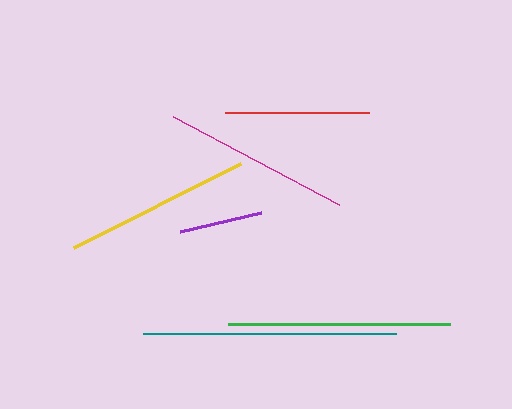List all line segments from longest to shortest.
From longest to shortest: teal, green, magenta, yellow, red, purple.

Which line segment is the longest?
The teal line is the longest at approximately 254 pixels.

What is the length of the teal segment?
The teal segment is approximately 254 pixels long.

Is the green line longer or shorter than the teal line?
The teal line is longer than the green line.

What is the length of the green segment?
The green segment is approximately 222 pixels long.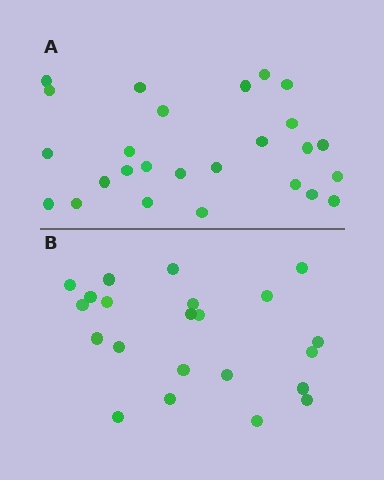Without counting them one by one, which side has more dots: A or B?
Region A (the top region) has more dots.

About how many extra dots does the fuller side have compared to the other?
Region A has about 4 more dots than region B.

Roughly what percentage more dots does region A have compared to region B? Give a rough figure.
About 20% more.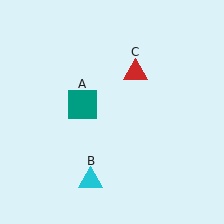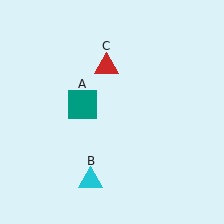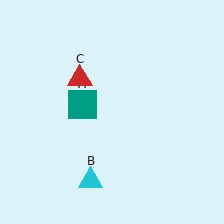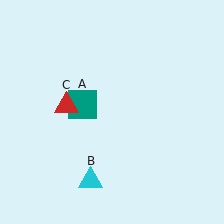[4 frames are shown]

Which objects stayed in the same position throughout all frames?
Teal square (object A) and cyan triangle (object B) remained stationary.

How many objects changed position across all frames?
1 object changed position: red triangle (object C).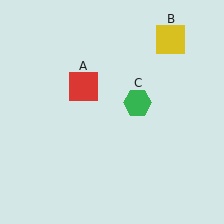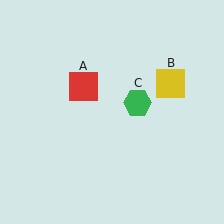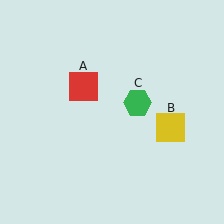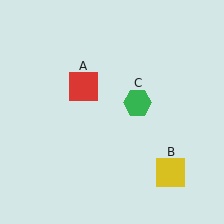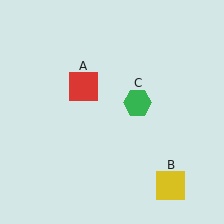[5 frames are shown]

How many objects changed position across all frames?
1 object changed position: yellow square (object B).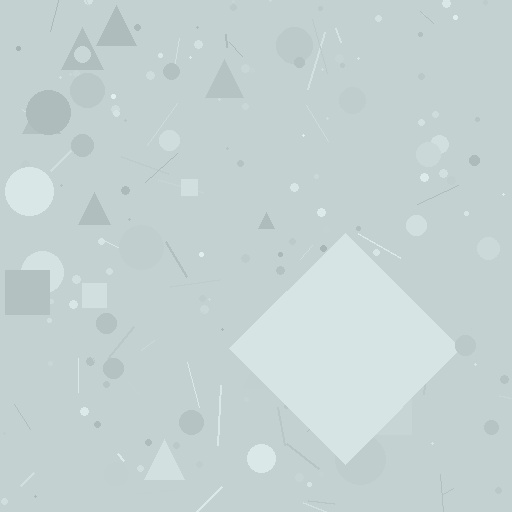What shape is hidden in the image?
A diamond is hidden in the image.